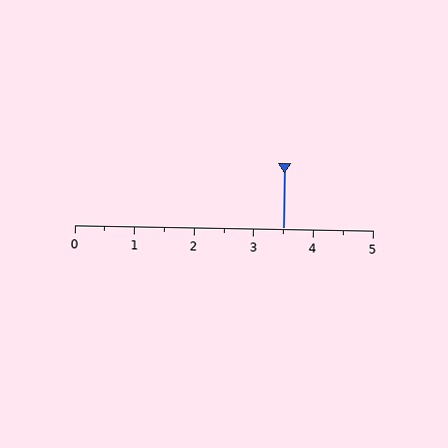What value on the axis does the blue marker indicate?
The marker indicates approximately 3.5.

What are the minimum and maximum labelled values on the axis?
The axis runs from 0 to 5.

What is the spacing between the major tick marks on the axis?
The major ticks are spaced 1 apart.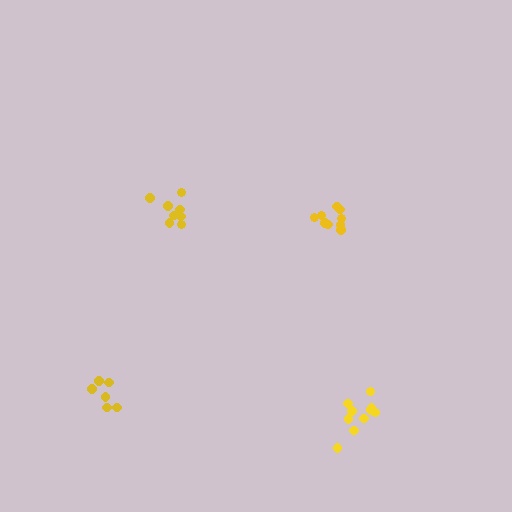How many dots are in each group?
Group 1: 9 dots, Group 2: 6 dots, Group 3: 8 dots, Group 4: 10 dots (33 total).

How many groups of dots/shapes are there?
There are 4 groups.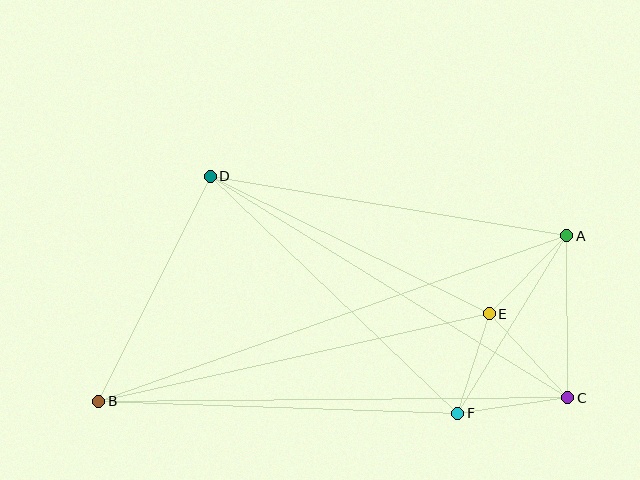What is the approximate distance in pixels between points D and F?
The distance between D and F is approximately 343 pixels.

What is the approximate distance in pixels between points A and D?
The distance between A and D is approximately 361 pixels.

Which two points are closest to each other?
Points E and F are closest to each other.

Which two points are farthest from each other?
Points A and B are farthest from each other.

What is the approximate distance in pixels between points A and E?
The distance between A and E is approximately 110 pixels.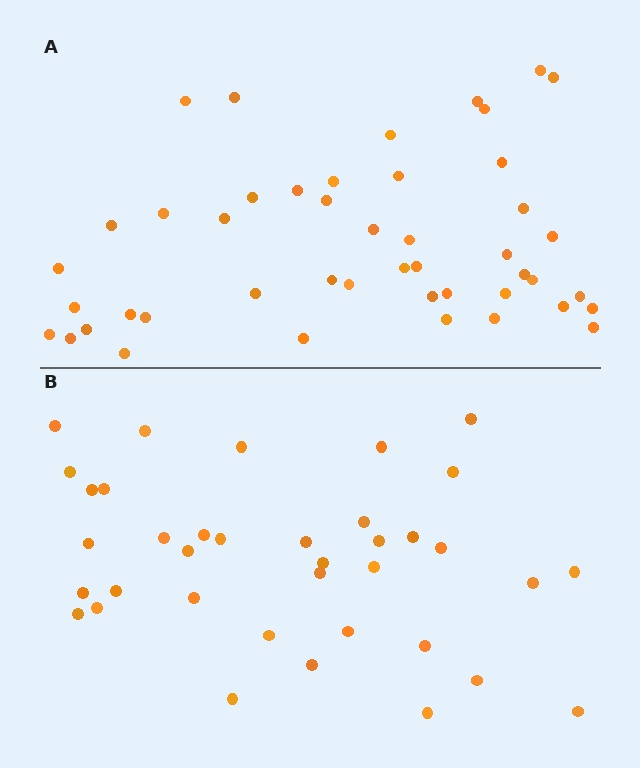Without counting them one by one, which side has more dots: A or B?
Region A (the top region) has more dots.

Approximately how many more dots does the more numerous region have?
Region A has roughly 8 or so more dots than region B.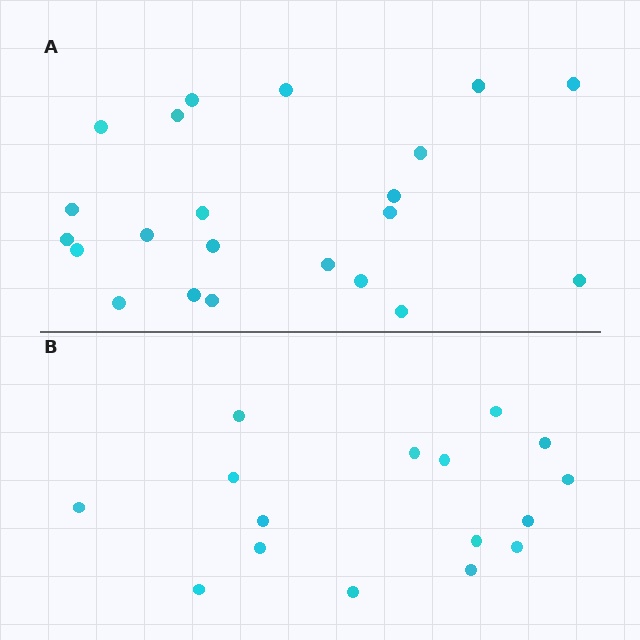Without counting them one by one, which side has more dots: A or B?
Region A (the top region) has more dots.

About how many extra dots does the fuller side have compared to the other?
Region A has about 6 more dots than region B.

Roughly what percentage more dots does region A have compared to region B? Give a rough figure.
About 40% more.